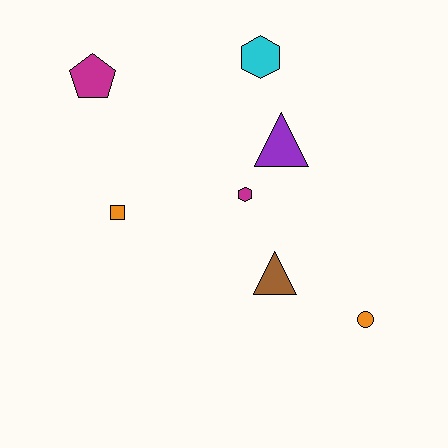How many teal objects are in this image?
There are no teal objects.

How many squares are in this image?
There is 1 square.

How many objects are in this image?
There are 7 objects.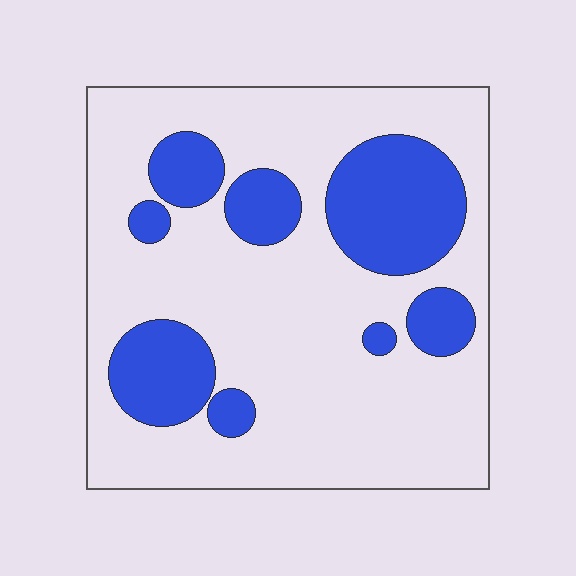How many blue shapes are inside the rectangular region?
8.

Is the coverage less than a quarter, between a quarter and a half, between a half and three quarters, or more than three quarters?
Between a quarter and a half.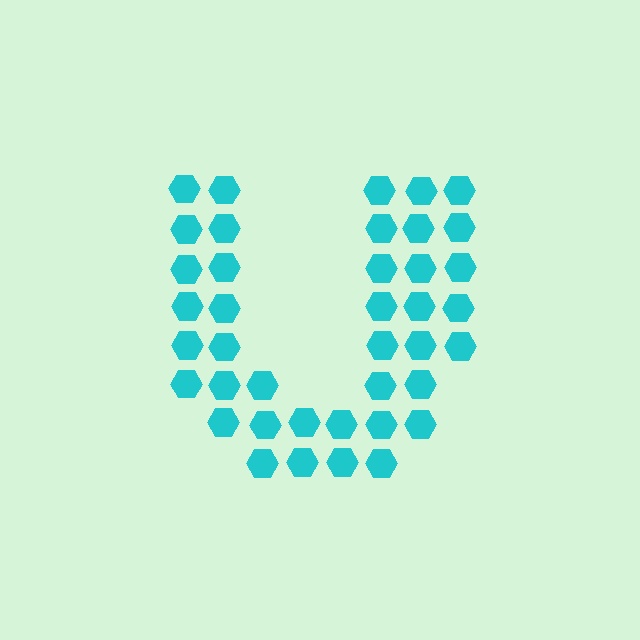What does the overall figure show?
The overall figure shows the letter U.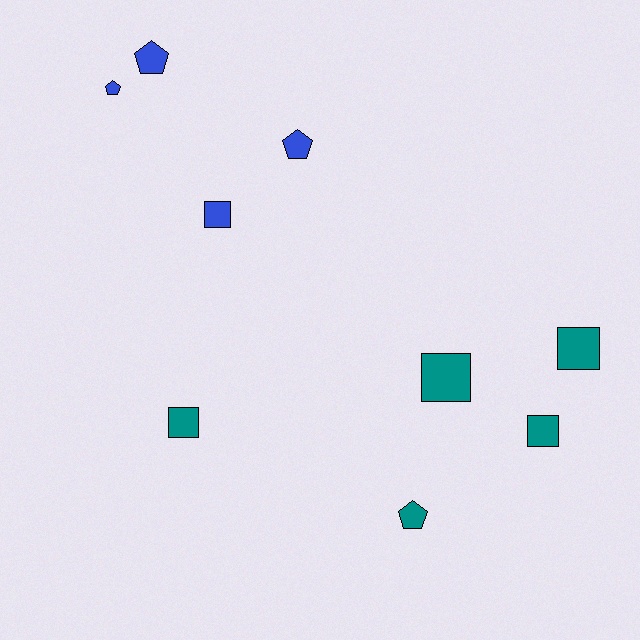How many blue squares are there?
There is 1 blue square.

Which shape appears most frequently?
Square, with 5 objects.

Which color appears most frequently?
Teal, with 5 objects.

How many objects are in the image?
There are 9 objects.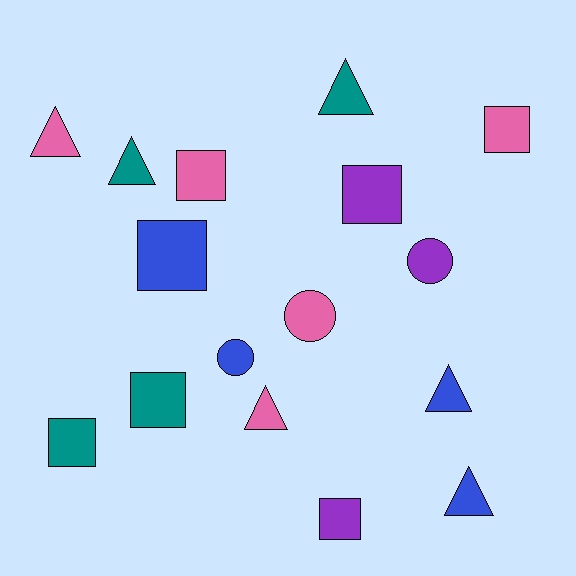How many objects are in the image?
There are 16 objects.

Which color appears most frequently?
Pink, with 5 objects.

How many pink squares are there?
There are 2 pink squares.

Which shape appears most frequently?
Square, with 7 objects.